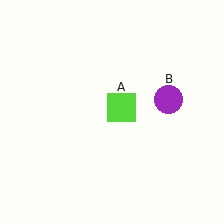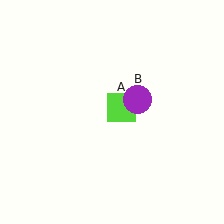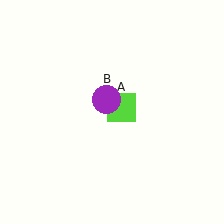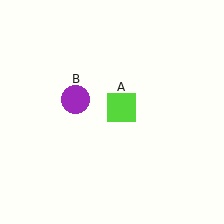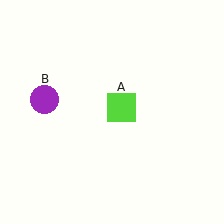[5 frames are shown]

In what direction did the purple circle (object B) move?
The purple circle (object B) moved left.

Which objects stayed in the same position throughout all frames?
Lime square (object A) remained stationary.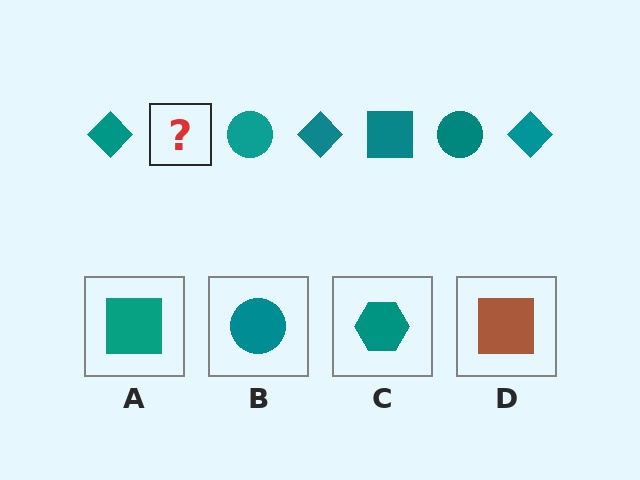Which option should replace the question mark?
Option A.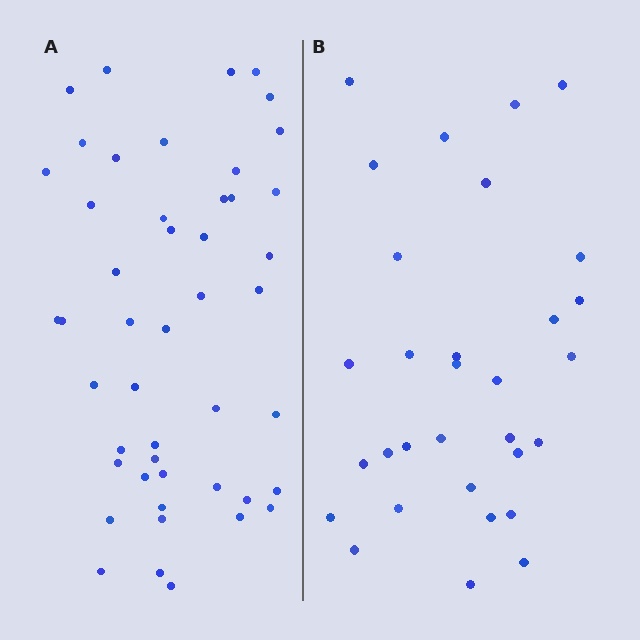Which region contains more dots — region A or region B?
Region A (the left region) has more dots.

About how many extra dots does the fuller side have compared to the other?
Region A has approximately 15 more dots than region B.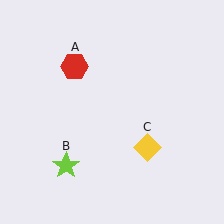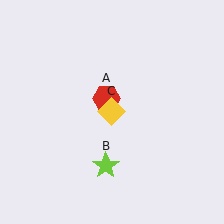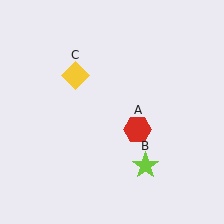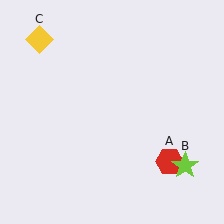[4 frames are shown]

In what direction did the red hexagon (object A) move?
The red hexagon (object A) moved down and to the right.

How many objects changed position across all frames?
3 objects changed position: red hexagon (object A), lime star (object B), yellow diamond (object C).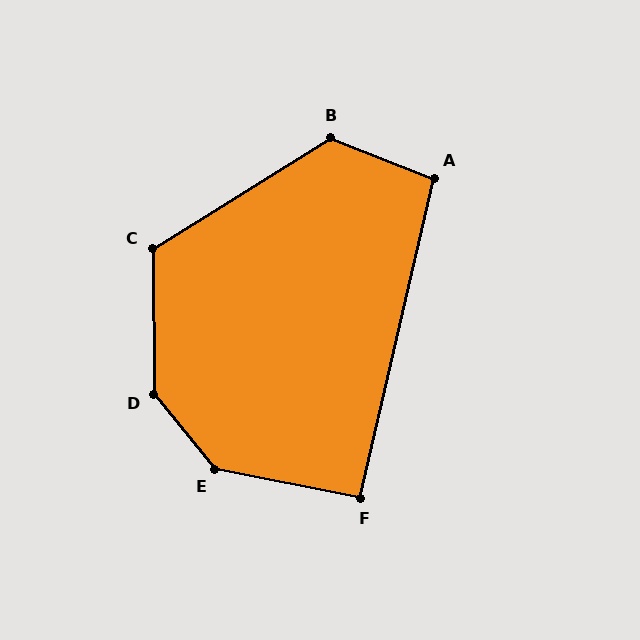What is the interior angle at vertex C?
Approximately 121 degrees (obtuse).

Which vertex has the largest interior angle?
D, at approximately 141 degrees.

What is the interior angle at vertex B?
Approximately 127 degrees (obtuse).